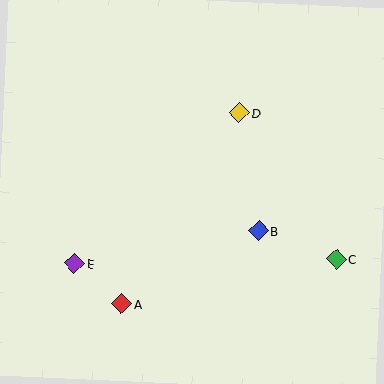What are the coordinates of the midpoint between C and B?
The midpoint between C and B is at (297, 245).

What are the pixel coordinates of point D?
Point D is at (239, 113).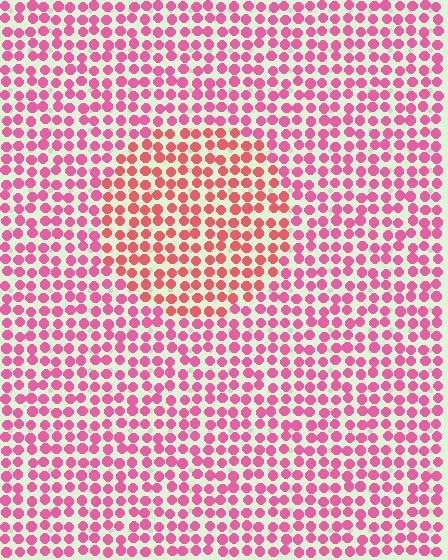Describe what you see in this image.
The image is filled with small pink elements in a uniform arrangement. A circle-shaped region is visible where the elements are tinted to a slightly different hue, forming a subtle color boundary.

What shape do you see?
I see a circle.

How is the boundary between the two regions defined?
The boundary is defined purely by a slight shift in hue (about 25 degrees). Spacing, size, and orientation are identical on both sides.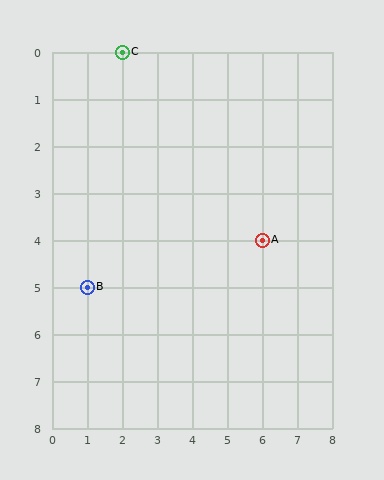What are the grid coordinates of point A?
Point A is at grid coordinates (6, 4).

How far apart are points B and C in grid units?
Points B and C are 1 column and 5 rows apart (about 5.1 grid units diagonally).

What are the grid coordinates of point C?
Point C is at grid coordinates (2, 0).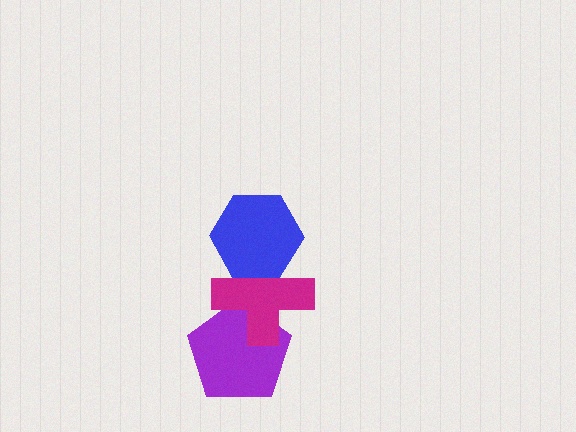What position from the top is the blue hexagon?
The blue hexagon is 1st from the top.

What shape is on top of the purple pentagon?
The magenta cross is on top of the purple pentagon.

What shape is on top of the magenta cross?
The blue hexagon is on top of the magenta cross.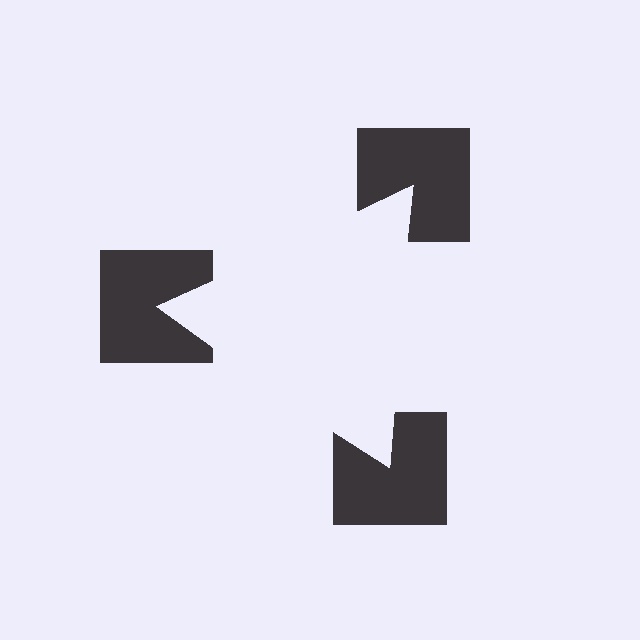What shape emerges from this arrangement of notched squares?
An illusory triangle — its edges are inferred from the aligned wedge cuts in the notched squares, not physically drawn.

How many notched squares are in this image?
There are 3 — one at each vertex of the illusory triangle.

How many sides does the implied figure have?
3 sides.